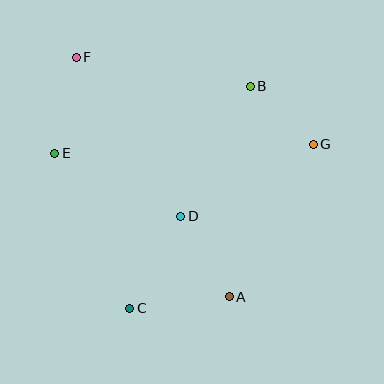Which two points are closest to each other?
Points B and G are closest to each other.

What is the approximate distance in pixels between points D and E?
The distance between D and E is approximately 141 pixels.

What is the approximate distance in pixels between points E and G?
The distance between E and G is approximately 259 pixels.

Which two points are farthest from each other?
Points A and F are farthest from each other.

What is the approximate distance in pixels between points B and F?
The distance between B and F is approximately 177 pixels.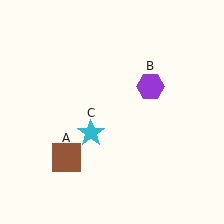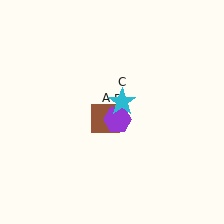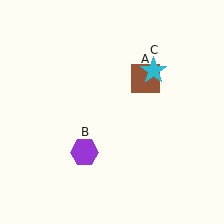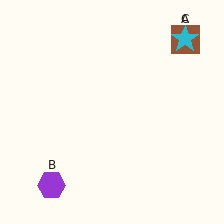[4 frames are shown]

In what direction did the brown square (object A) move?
The brown square (object A) moved up and to the right.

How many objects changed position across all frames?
3 objects changed position: brown square (object A), purple hexagon (object B), cyan star (object C).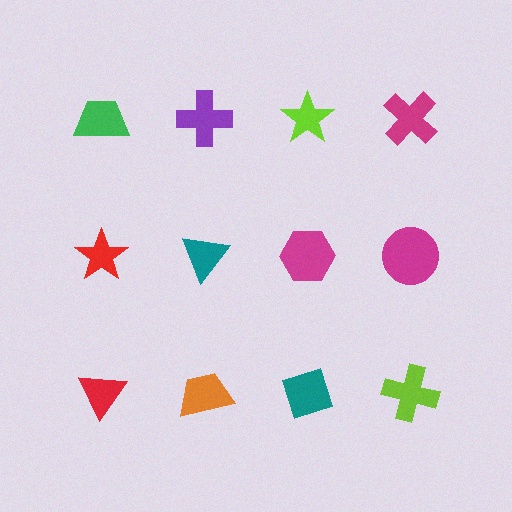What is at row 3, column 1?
A red triangle.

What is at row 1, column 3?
A lime star.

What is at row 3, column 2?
An orange trapezoid.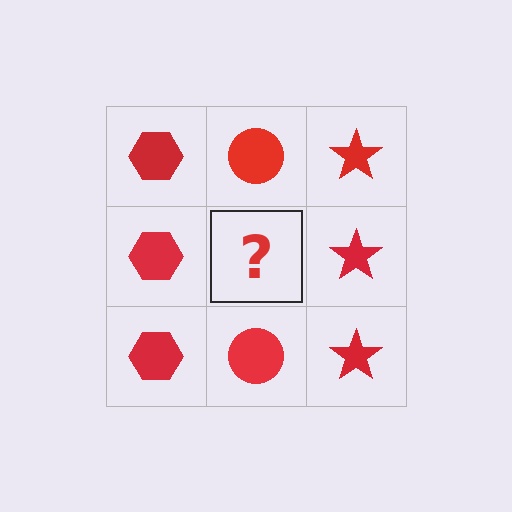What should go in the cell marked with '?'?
The missing cell should contain a red circle.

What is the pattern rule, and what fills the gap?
The rule is that each column has a consistent shape. The gap should be filled with a red circle.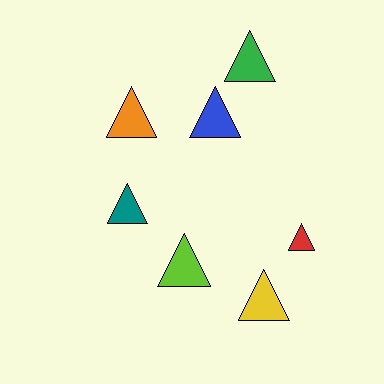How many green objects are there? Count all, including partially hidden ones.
There is 1 green object.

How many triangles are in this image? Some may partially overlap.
There are 7 triangles.